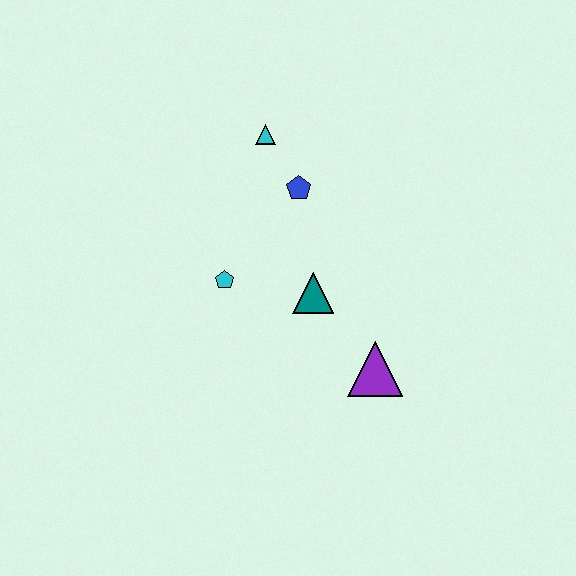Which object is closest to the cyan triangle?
The blue pentagon is closest to the cyan triangle.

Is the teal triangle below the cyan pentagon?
Yes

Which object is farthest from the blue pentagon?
The purple triangle is farthest from the blue pentagon.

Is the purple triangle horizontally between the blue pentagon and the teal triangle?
No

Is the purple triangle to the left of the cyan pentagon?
No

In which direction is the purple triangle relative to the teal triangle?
The purple triangle is below the teal triangle.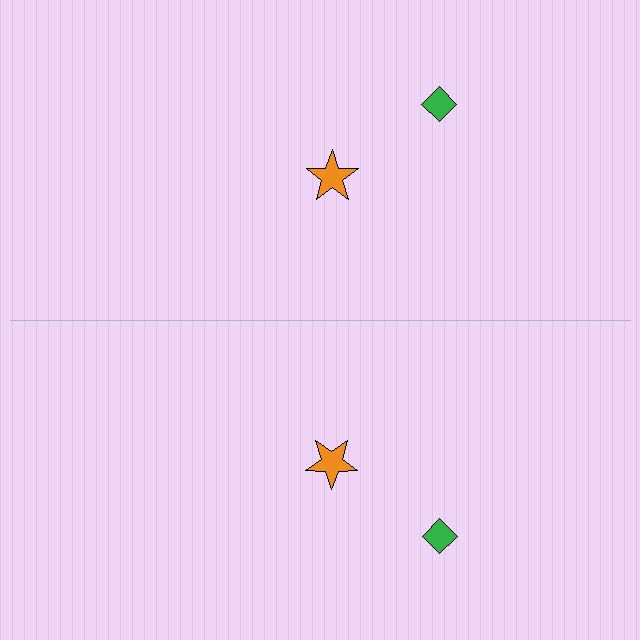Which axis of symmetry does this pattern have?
The pattern has a horizontal axis of symmetry running through the center of the image.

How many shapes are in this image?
There are 4 shapes in this image.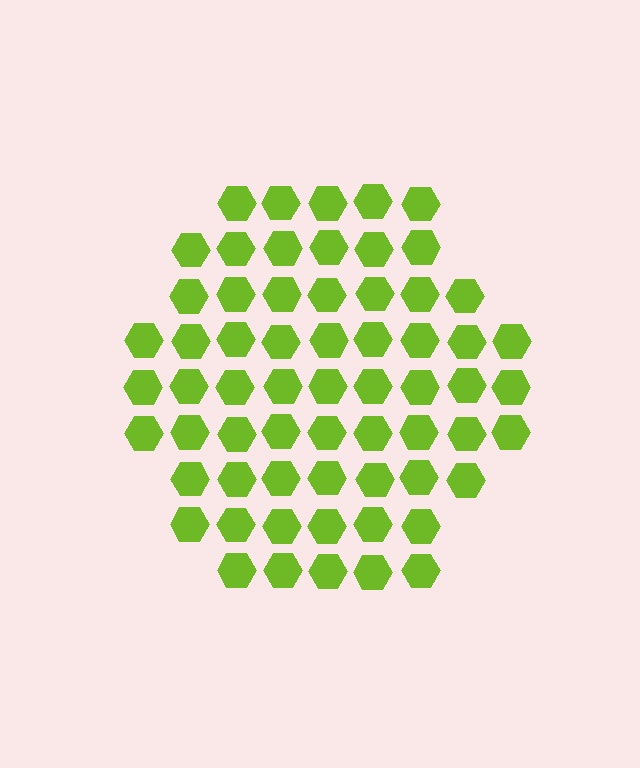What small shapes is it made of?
It is made of small hexagons.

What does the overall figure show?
The overall figure shows a hexagon.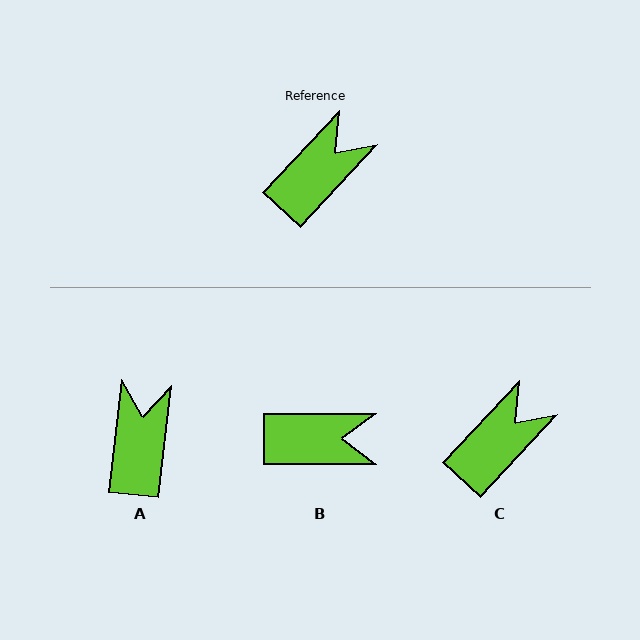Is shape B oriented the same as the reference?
No, it is off by about 47 degrees.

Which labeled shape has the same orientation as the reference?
C.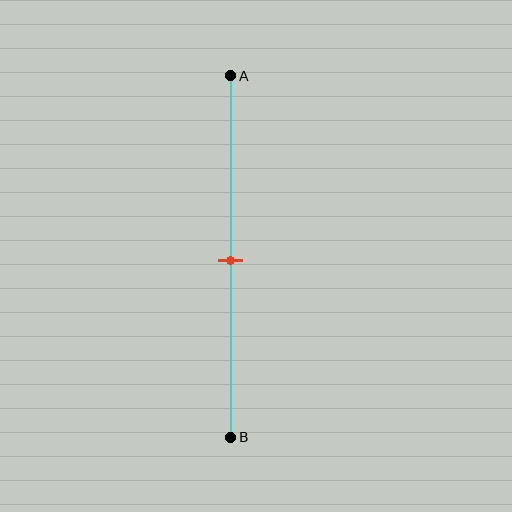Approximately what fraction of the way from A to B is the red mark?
The red mark is approximately 50% of the way from A to B.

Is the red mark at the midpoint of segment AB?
Yes, the mark is approximately at the midpoint.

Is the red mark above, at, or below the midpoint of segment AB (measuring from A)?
The red mark is approximately at the midpoint of segment AB.